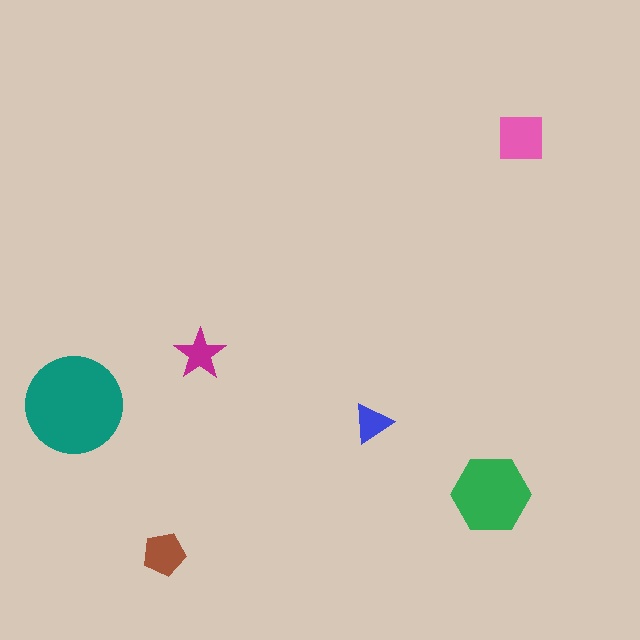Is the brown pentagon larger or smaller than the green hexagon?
Smaller.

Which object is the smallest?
The blue triangle.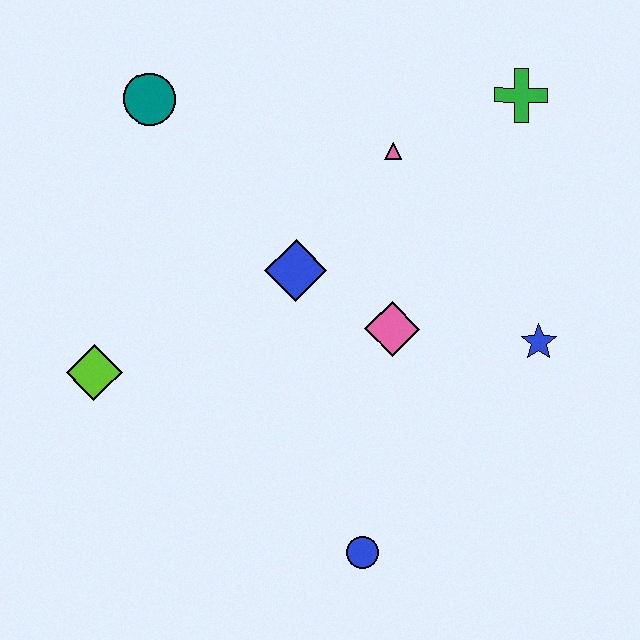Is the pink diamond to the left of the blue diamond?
No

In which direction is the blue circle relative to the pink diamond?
The blue circle is below the pink diamond.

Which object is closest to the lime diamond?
The blue diamond is closest to the lime diamond.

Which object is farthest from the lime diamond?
The green cross is farthest from the lime diamond.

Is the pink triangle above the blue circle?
Yes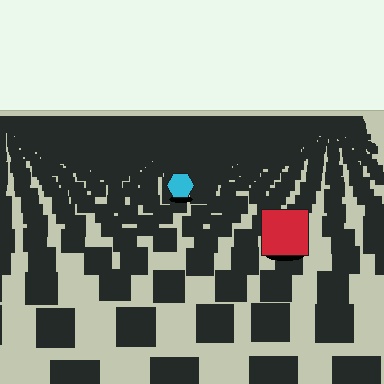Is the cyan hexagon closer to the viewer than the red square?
No. The red square is closer — you can tell from the texture gradient: the ground texture is coarser near it.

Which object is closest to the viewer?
The red square is closest. The texture marks near it are larger and more spread out.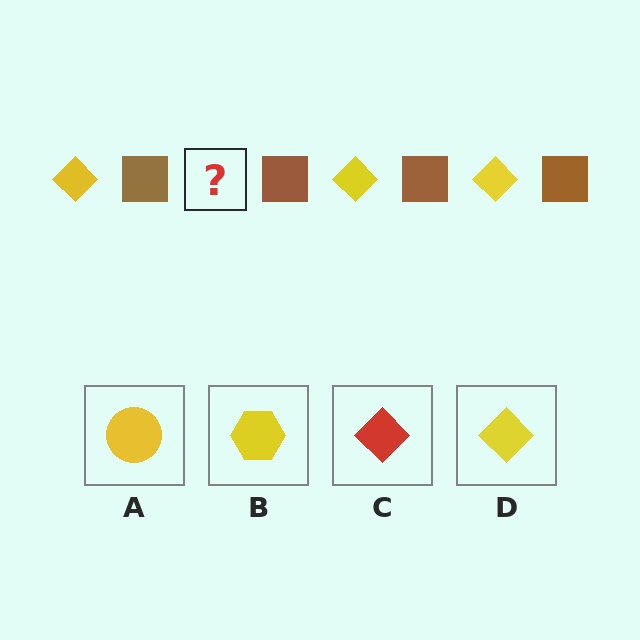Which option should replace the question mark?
Option D.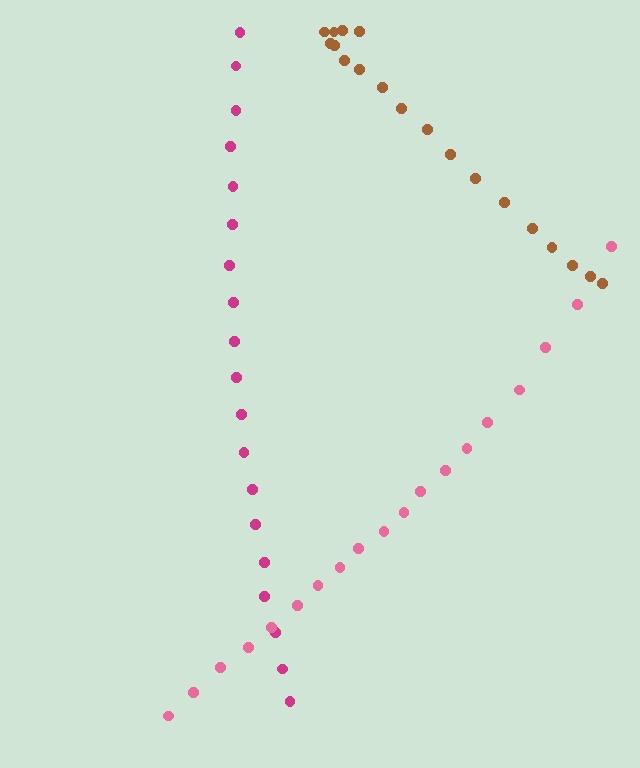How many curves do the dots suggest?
There are 3 distinct paths.